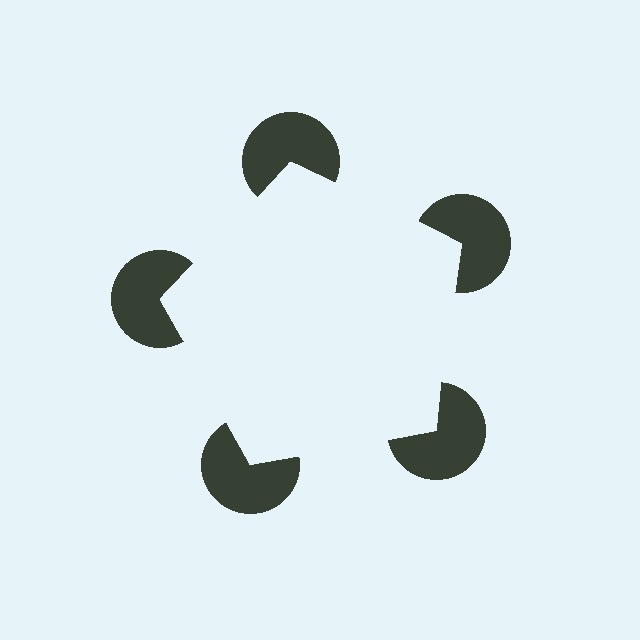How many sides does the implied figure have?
5 sides.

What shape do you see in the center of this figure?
An illusory pentagon — its edges are inferred from the aligned wedge cuts in the pac-man discs, not physically drawn.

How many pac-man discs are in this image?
There are 5 — one at each vertex of the illusory pentagon.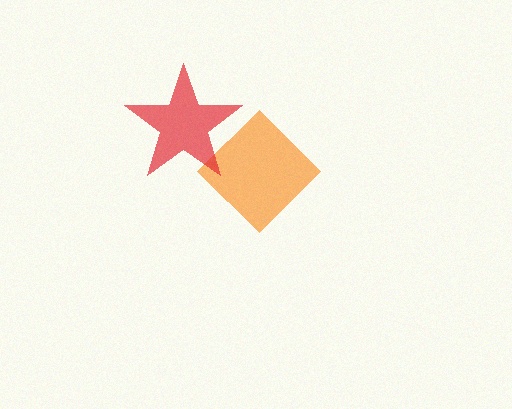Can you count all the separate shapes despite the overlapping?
Yes, there are 2 separate shapes.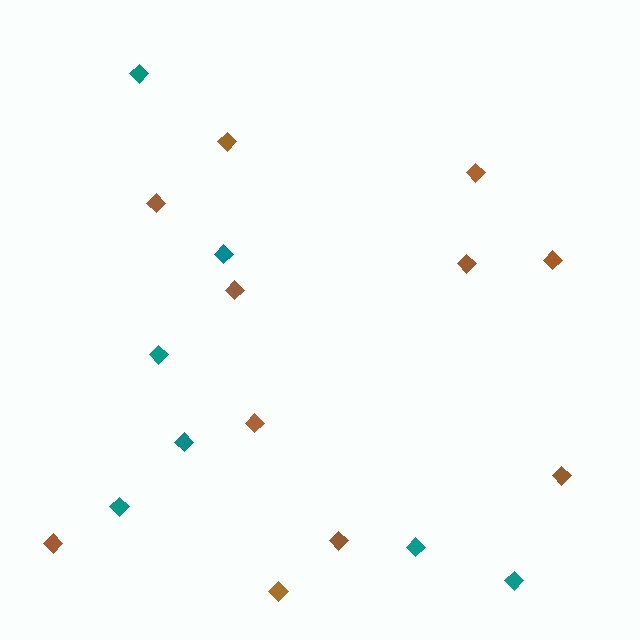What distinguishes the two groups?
There are 2 groups: one group of brown diamonds (11) and one group of teal diamonds (7).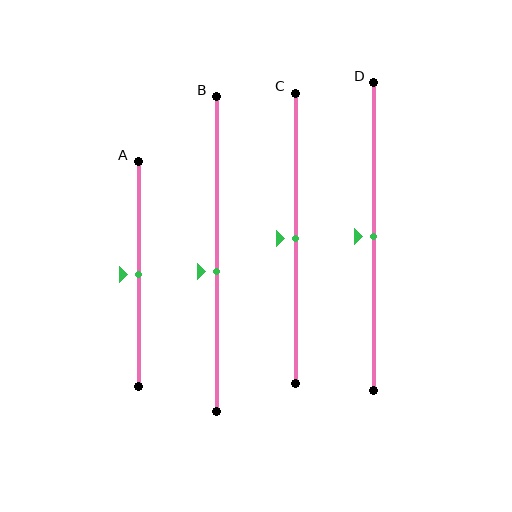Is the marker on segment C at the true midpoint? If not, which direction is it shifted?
Yes, the marker on segment C is at the true midpoint.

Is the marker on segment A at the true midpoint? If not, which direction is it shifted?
Yes, the marker on segment A is at the true midpoint.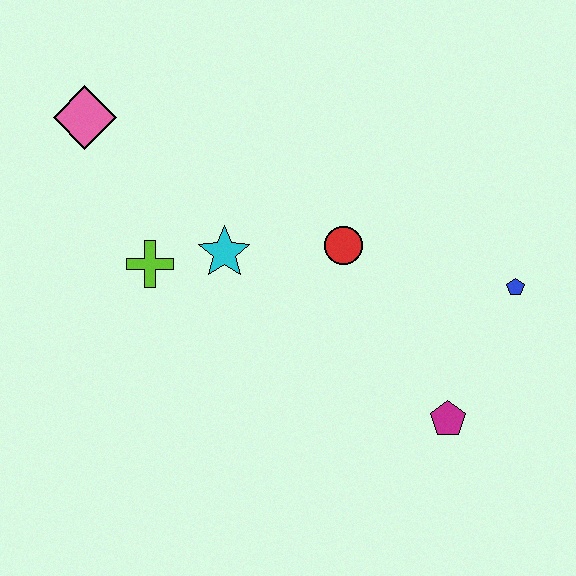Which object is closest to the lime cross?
The cyan star is closest to the lime cross.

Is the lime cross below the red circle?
Yes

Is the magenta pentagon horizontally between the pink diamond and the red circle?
No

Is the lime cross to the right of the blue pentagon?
No